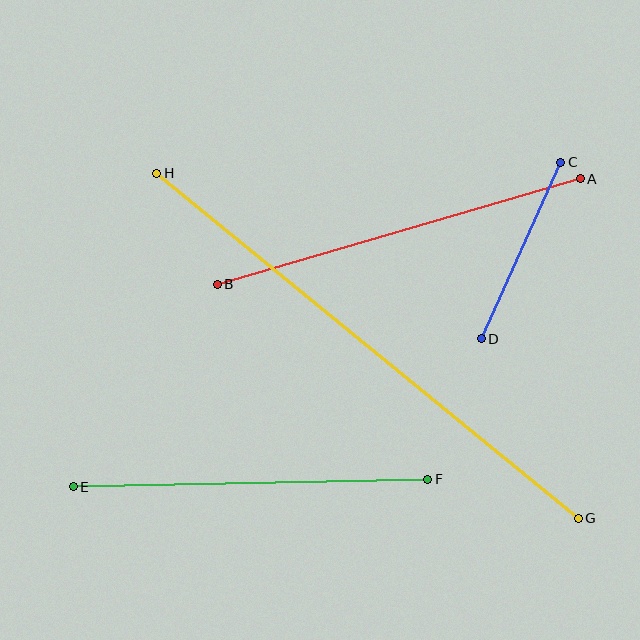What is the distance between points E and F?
The distance is approximately 355 pixels.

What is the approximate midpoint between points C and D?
The midpoint is at approximately (521, 251) pixels.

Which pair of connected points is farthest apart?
Points G and H are farthest apart.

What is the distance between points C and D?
The distance is approximately 193 pixels.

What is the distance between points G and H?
The distance is approximately 545 pixels.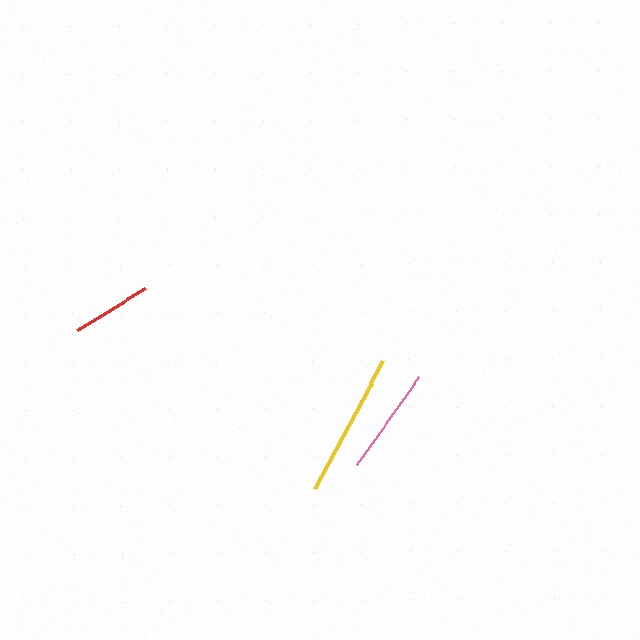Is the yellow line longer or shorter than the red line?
The yellow line is longer than the red line.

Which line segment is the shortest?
The red line is the shortest at approximately 80 pixels.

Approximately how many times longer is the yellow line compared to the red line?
The yellow line is approximately 1.8 times the length of the red line.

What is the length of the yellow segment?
The yellow segment is approximately 146 pixels long.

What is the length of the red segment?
The red segment is approximately 80 pixels long.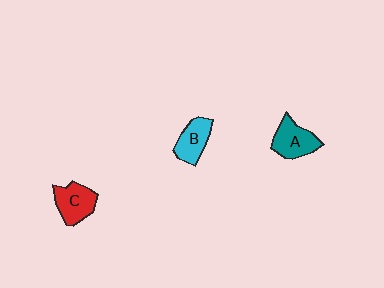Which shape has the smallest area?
Shape B (cyan).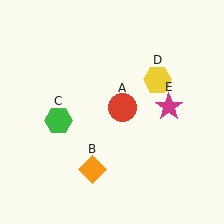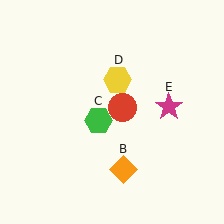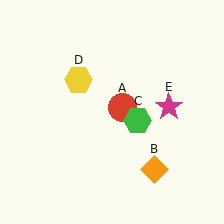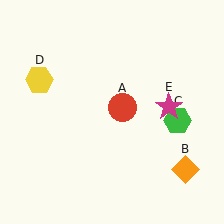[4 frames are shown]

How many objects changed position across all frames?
3 objects changed position: orange diamond (object B), green hexagon (object C), yellow hexagon (object D).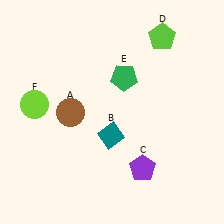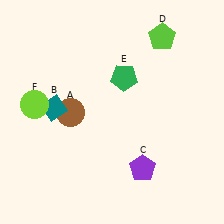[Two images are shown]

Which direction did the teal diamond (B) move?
The teal diamond (B) moved left.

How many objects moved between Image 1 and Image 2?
1 object moved between the two images.